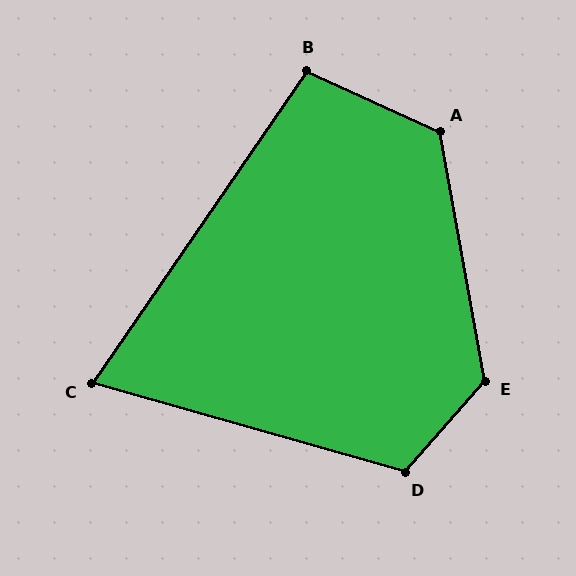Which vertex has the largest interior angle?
E, at approximately 128 degrees.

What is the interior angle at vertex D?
Approximately 116 degrees (obtuse).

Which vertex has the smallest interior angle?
C, at approximately 71 degrees.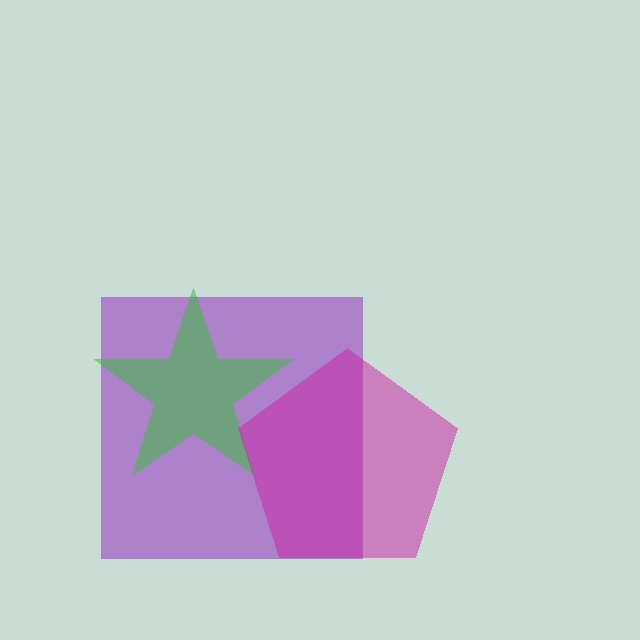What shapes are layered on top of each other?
The layered shapes are: a purple square, a green star, a magenta pentagon.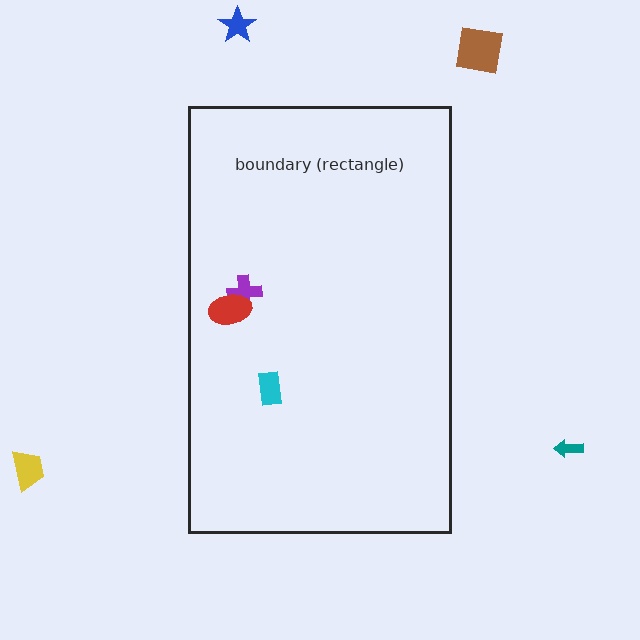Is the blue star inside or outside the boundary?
Outside.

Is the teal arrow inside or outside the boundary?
Outside.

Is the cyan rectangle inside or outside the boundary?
Inside.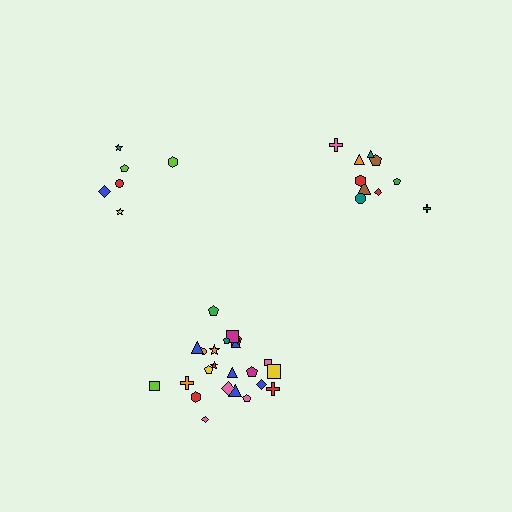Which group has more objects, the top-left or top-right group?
The top-right group.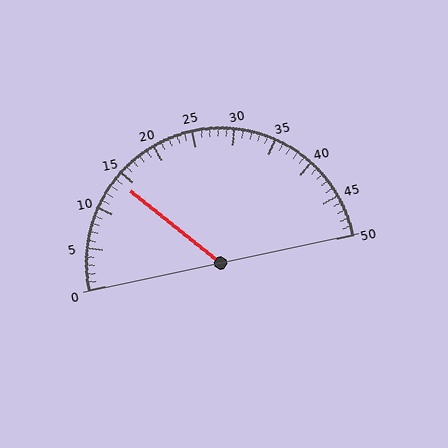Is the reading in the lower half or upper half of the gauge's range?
The reading is in the lower half of the range (0 to 50).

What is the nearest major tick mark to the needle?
The nearest major tick mark is 15.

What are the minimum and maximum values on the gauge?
The gauge ranges from 0 to 50.